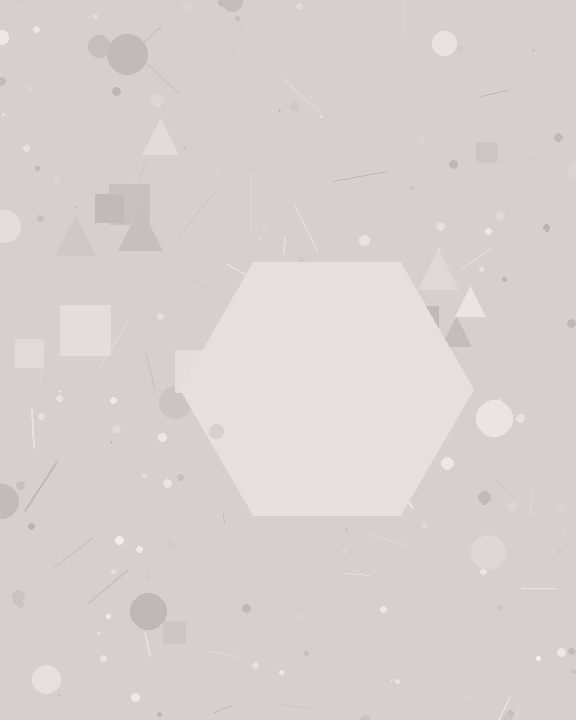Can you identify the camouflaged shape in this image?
The camouflaged shape is a hexagon.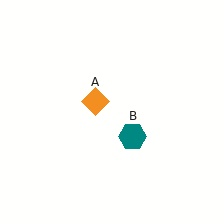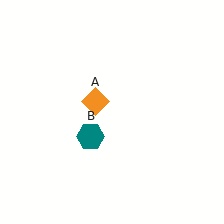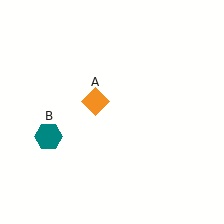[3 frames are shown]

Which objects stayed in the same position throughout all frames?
Orange diamond (object A) remained stationary.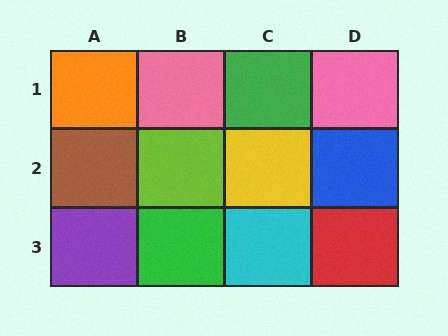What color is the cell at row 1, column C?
Green.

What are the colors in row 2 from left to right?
Brown, lime, yellow, blue.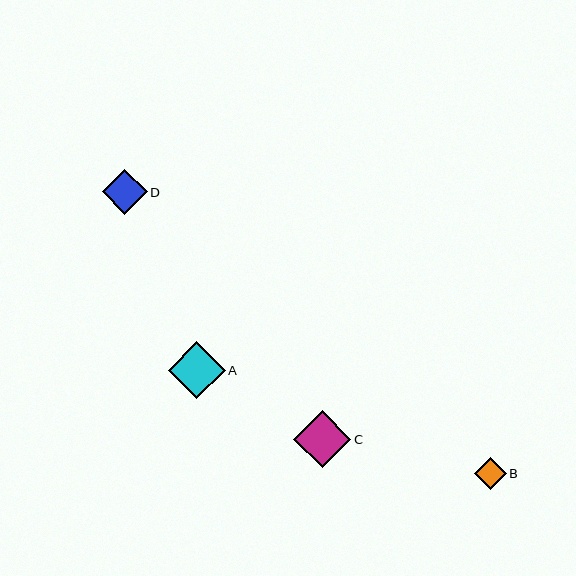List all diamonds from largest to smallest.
From largest to smallest: A, C, D, B.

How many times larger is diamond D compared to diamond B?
Diamond D is approximately 1.4 times the size of diamond B.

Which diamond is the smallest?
Diamond B is the smallest with a size of approximately 32 pixels.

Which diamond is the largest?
Diamond A is the largest with a size of approximately 57 pixels.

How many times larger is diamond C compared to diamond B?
Diamond C is approximately 1.8 times the size of diamond B.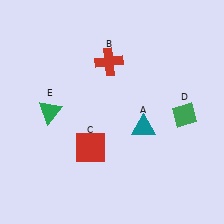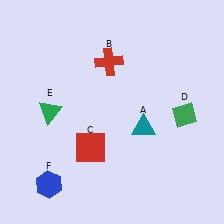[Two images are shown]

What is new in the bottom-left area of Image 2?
A blue hexagon (F) was added in the bottom-left area of Image 2.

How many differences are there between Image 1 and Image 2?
There is 1 difference between the two images.